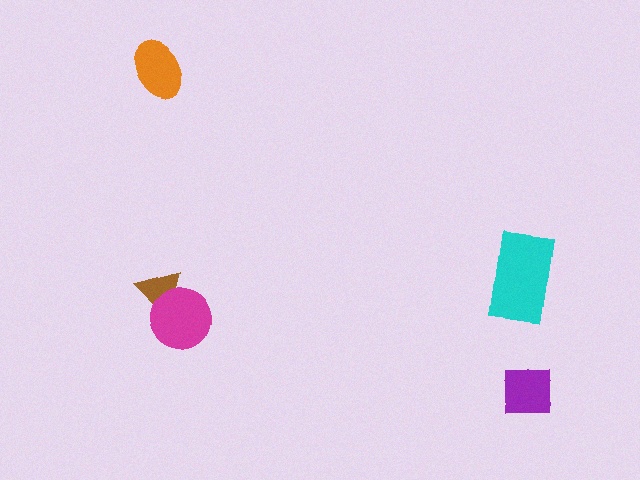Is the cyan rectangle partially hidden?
No, no other shape covers it.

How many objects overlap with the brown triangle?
1 object overlaps with the brown triangle.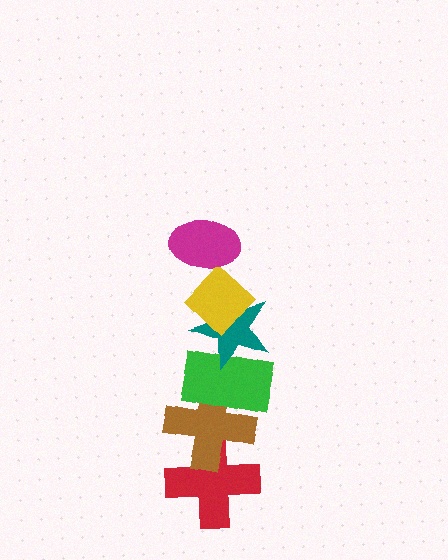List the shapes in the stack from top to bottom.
From top to bottom: the magenta ellipse, the yellow diamond, the teal star, the green rectangle, the brown cross, the red cross.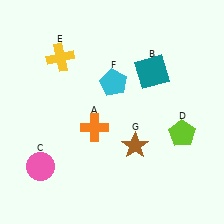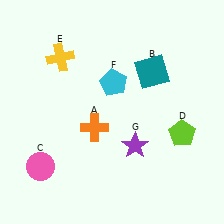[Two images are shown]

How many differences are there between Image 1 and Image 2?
There is 1 difference between the two images.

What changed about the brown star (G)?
In Image 1, G is brown. In Image 2, it changed to purple.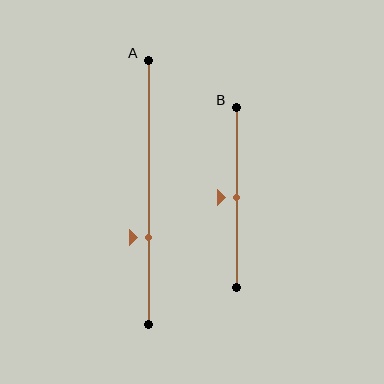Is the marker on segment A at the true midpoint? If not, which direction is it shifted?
No, the marker on segment A is shifted downward by about 17% of the segment length.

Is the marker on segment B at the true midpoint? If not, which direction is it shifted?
Yes, the marker on segment B is at the true midpoint.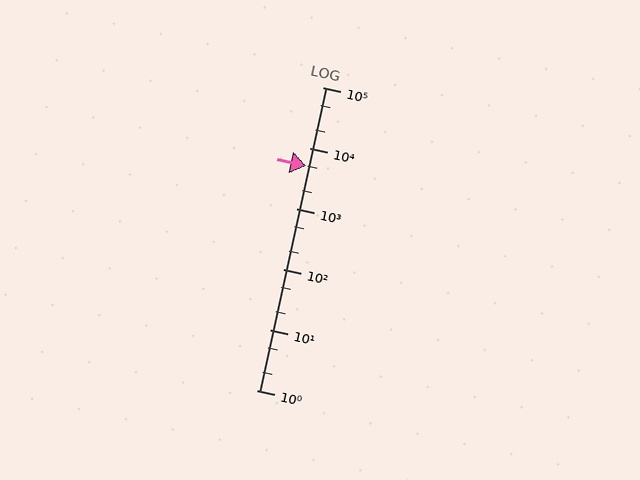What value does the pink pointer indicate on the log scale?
The pointer indicates approximately 5100.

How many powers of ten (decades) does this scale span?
The scale spans 5 decades, from 1 to 100000.